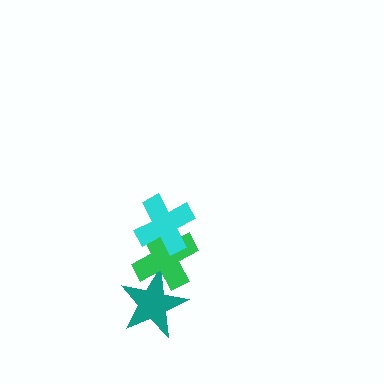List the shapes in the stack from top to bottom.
From top to bottom: the cyan cross, the green cross, the teal star.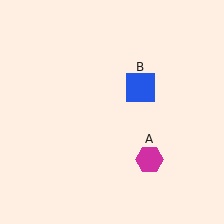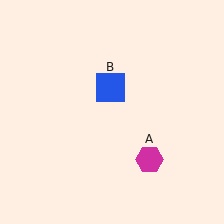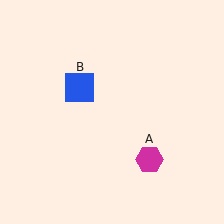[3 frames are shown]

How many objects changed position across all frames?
1 object changed position: blue square (object B).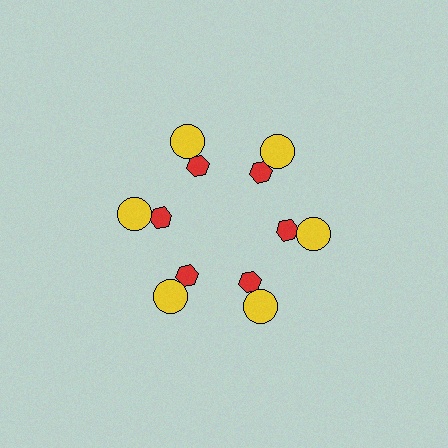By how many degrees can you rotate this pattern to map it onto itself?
The pattern maps onto itself every 60 degrees of rotation.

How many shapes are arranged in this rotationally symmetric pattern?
There are 12 shapes, arranged in 6 groups of 2.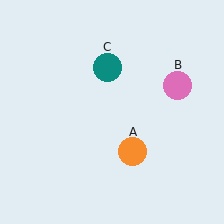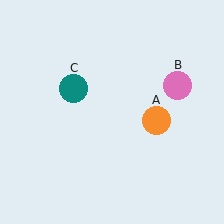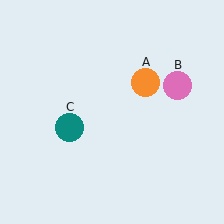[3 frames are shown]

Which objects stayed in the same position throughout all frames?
Pink circle (object B) remained stationary.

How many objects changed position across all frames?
2 objects changed position: orange circle (object A), teal circle (object C).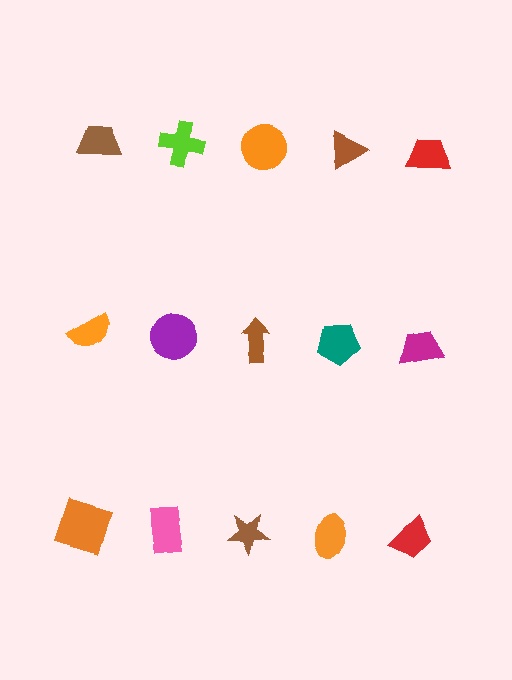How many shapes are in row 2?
5 shapes.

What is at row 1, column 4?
A brown triangle.